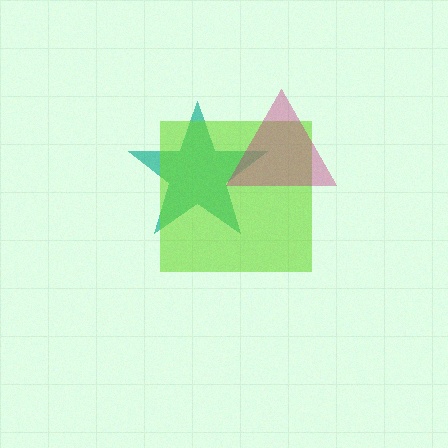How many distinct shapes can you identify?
There are 3 distinct shapes: a teal star, a lime square, a magenta triangle.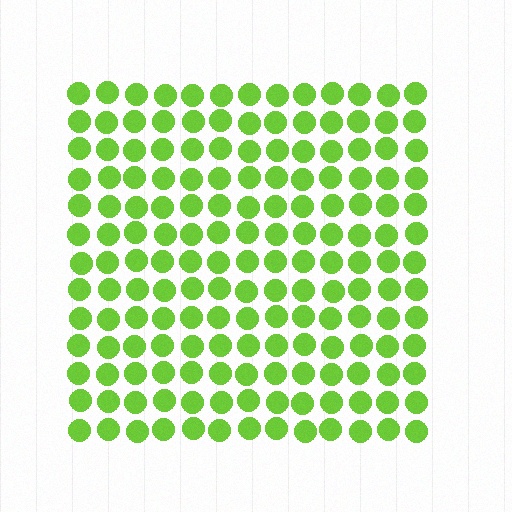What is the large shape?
The large shape is a square.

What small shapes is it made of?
It is made of small circles.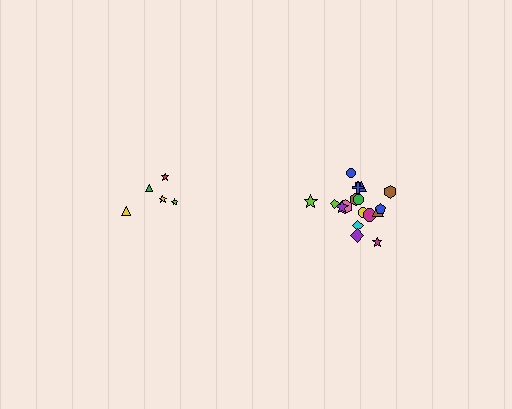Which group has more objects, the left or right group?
The right group.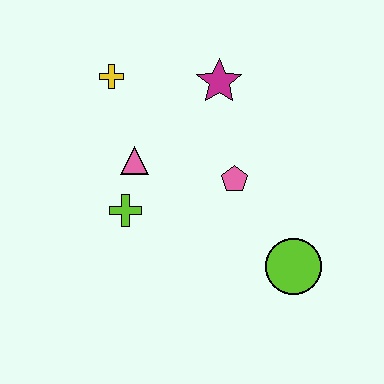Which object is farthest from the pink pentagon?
The yellow cross is farthest from the pink pentagon.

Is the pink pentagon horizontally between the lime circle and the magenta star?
Yes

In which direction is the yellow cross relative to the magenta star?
The yellow cross is to the left of the magenta star.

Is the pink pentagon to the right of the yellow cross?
Yes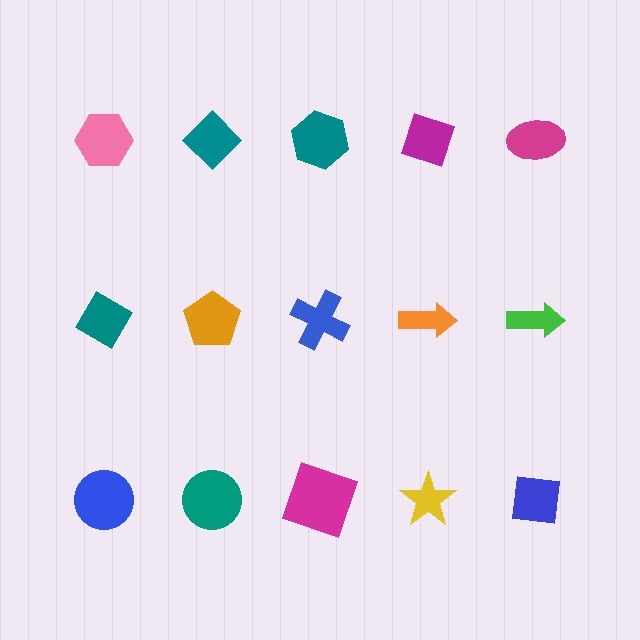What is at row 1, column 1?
A pink hexagon.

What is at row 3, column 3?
A magenta square.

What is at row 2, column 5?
A green arrow.